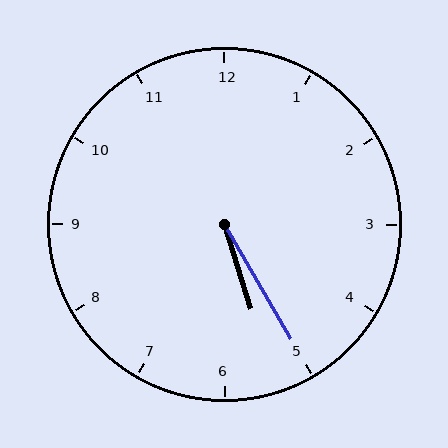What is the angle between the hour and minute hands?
Approximately 12 degrees.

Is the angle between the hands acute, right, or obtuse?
It is acute.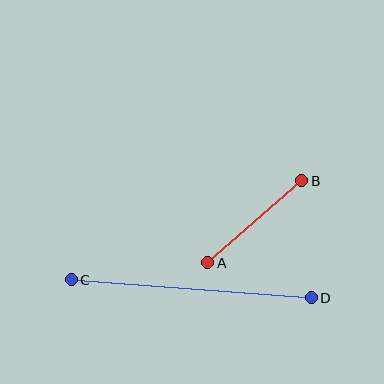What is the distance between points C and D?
The distance is approximately 241 pixels.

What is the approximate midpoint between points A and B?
The midpoint is at approximately (255, 222) pixels.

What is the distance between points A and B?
The distance is approximately 125 pixels.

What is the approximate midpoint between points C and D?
The midpoint is at approximately (191, 289) pixels.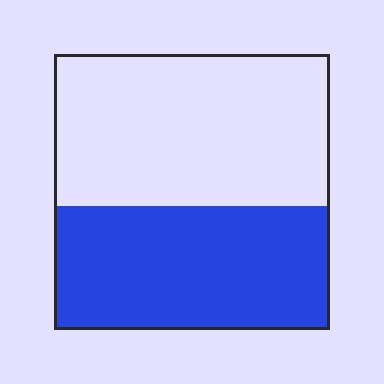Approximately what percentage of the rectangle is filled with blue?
Approximately 45%.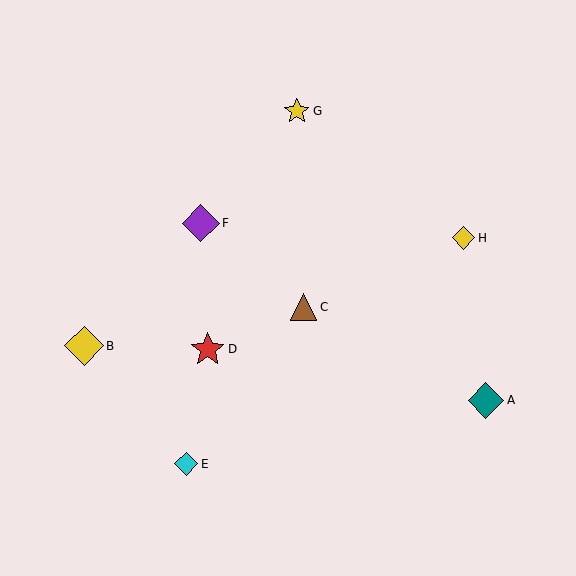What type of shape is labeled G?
Shape G is a yellow star.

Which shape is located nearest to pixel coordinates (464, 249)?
The yellow diamond (labeled H) at (464, 238) is nearest to that location.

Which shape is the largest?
The yellow diamond (labeled B) is the largest.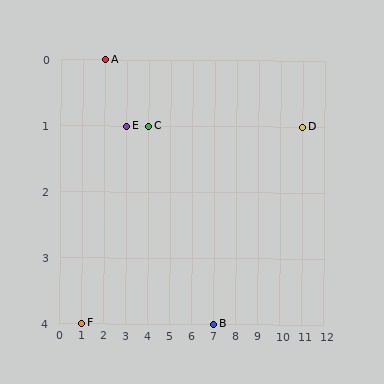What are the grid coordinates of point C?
Point C is at grid coordinates (4, 1).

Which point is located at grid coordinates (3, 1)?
Point E is at (3, 1).